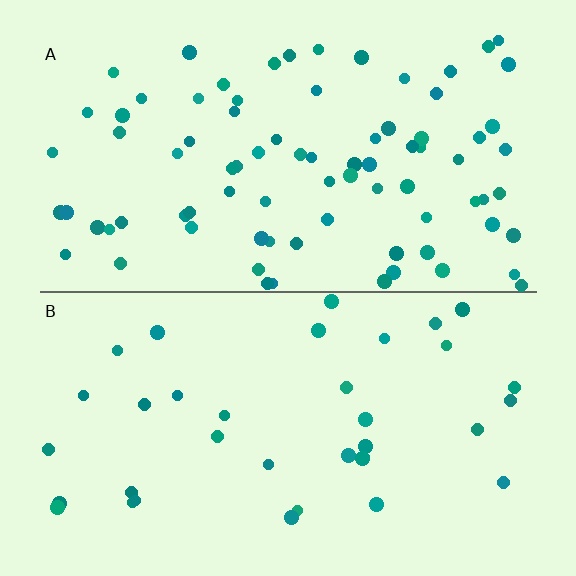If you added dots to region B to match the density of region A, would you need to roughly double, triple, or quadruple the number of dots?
Approximately double.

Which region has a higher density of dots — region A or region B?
A (the top).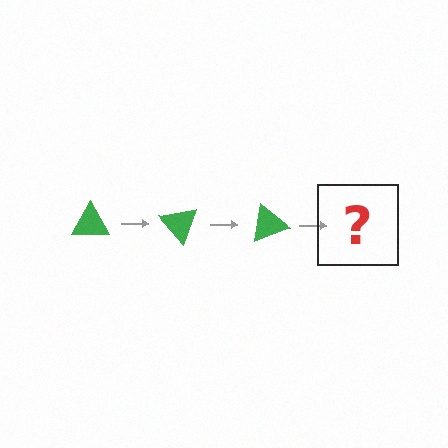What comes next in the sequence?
The next element should be a green triangle rotated 150 degrees.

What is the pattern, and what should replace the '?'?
The pattern is that the triangle rotates 50 degrees each step. The '?' should be a green triangle rotated 150 degrees.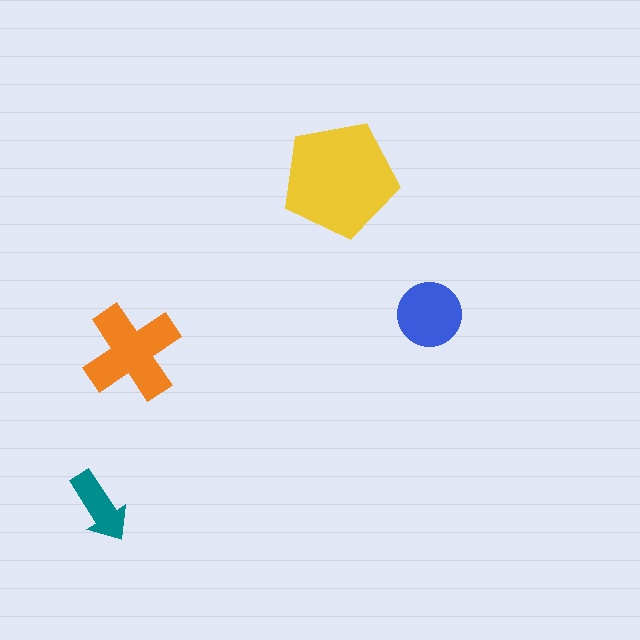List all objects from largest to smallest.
The yellow pentagon, the orange cross, the blue circle, the teal arrow.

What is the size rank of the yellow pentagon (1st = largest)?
1st.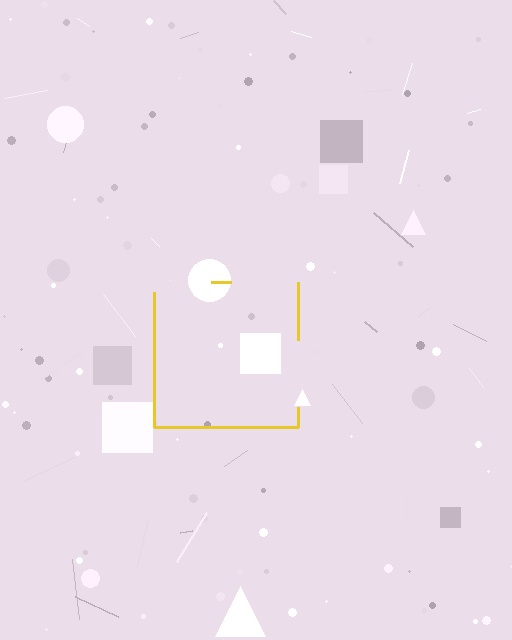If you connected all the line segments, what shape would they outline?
They would outline a square.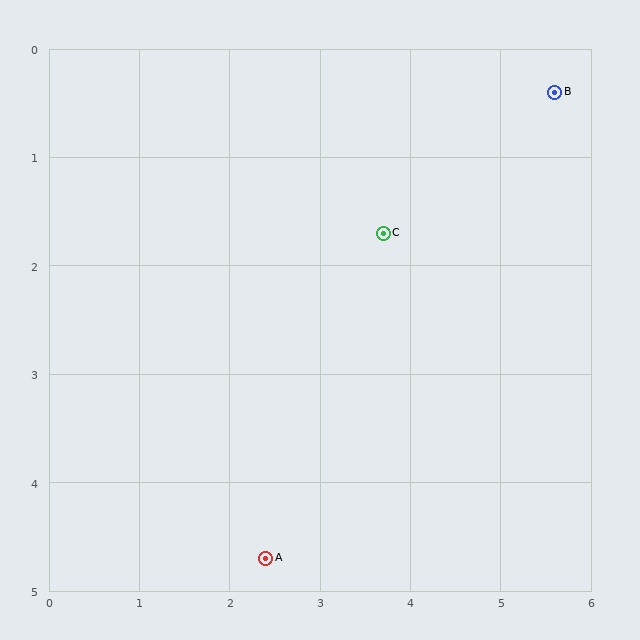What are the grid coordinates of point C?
Point C is at approximately (3.7, 1.7).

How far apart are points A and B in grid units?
Points A and B are about 5.4 grid units apart.